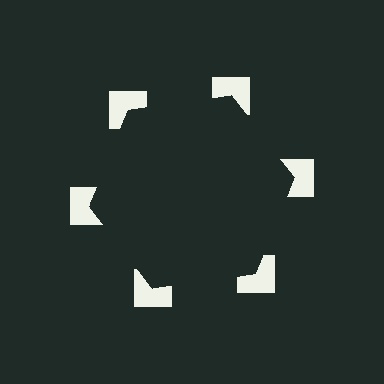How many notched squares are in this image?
There are 6 — one at each vertex of the illusory hexagon.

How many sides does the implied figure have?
6 sides.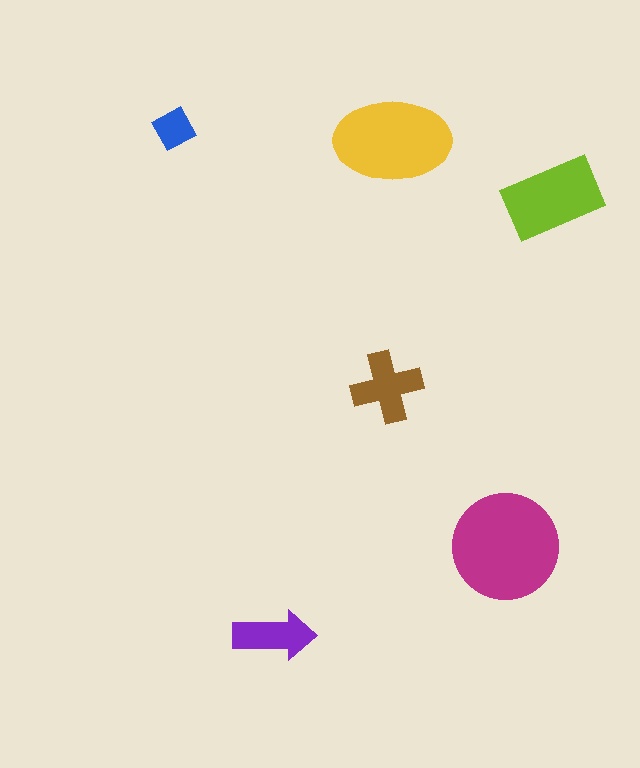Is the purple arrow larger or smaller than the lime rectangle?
Smaller.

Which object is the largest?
The magenta circle.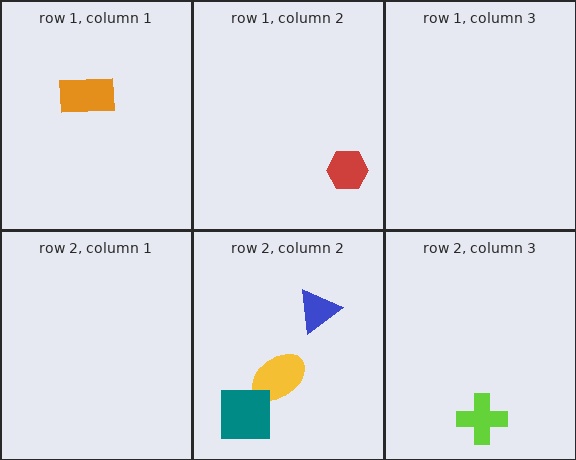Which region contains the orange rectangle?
The row 1, column 1 region.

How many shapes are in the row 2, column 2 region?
3.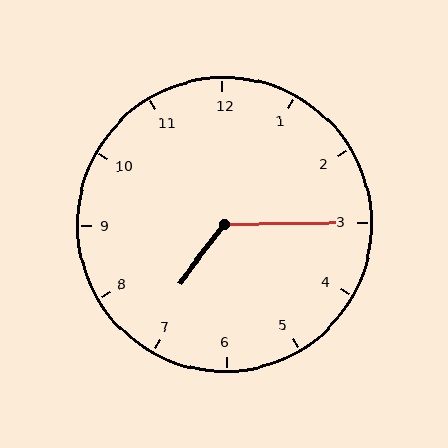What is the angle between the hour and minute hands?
Approximately 128 degrees.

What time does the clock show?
7:15.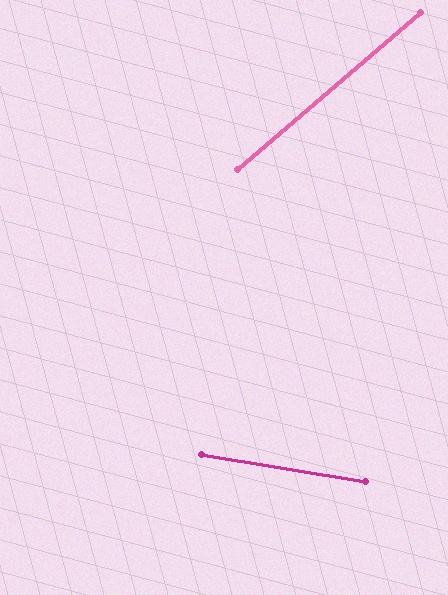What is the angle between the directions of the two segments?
Approximately 50 degrees.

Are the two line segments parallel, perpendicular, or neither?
Neither parallel nor perpendicular — they differ by about 50°.